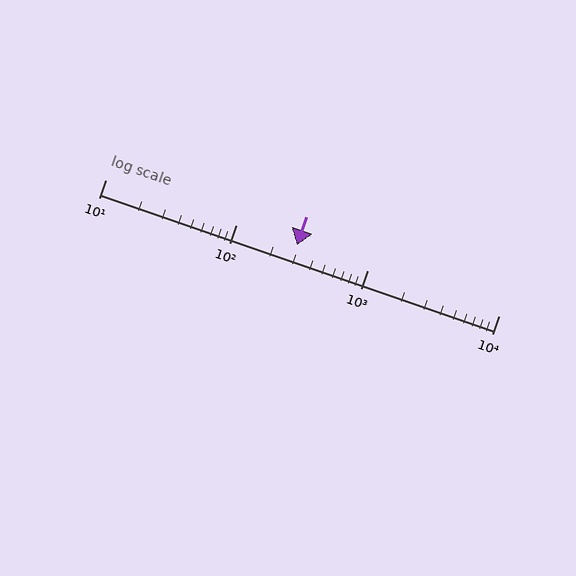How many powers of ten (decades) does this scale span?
The scale spans 3 decades, from 10 to 10000.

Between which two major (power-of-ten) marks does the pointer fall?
The pointer is between 100 and 1000.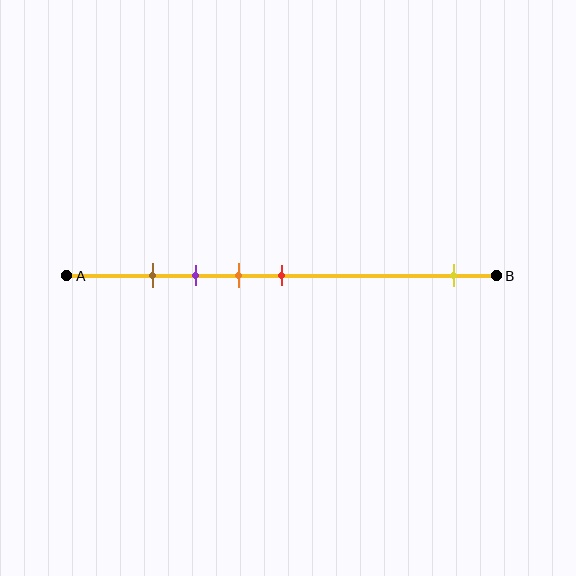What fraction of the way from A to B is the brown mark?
The brown mark is approximately 20% (0.2) of the way from A to B.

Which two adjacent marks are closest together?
The brown and purple marks are the closest adjacent pair.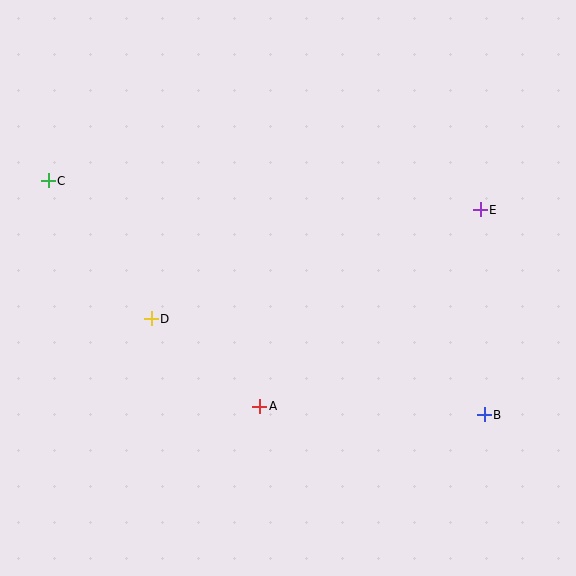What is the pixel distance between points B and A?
The distance between B and A is 225 pixels.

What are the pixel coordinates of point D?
Point D is at (151, 319).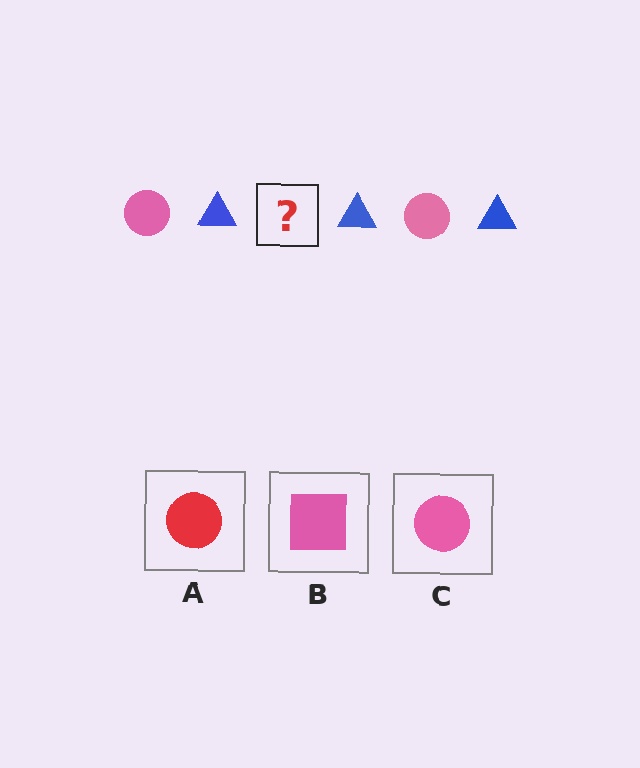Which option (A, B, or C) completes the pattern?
C.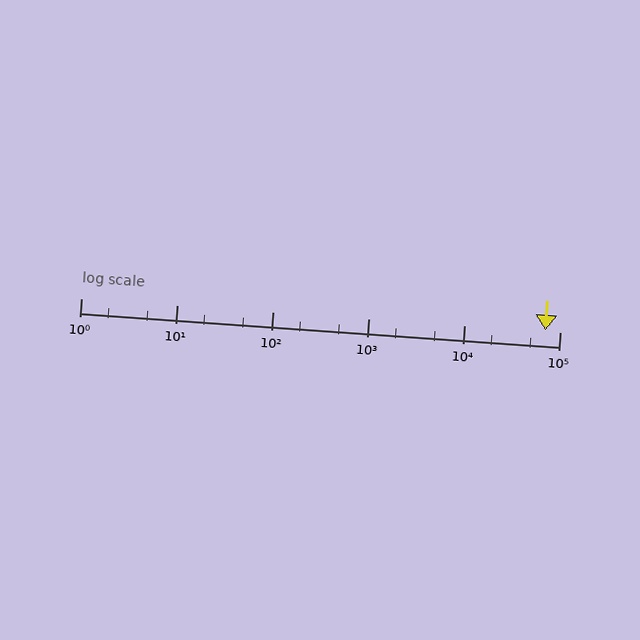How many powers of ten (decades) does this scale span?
The scale spans 5 decades, from 1 to 100000.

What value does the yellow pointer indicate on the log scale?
The pointer indicates approximately 71000.